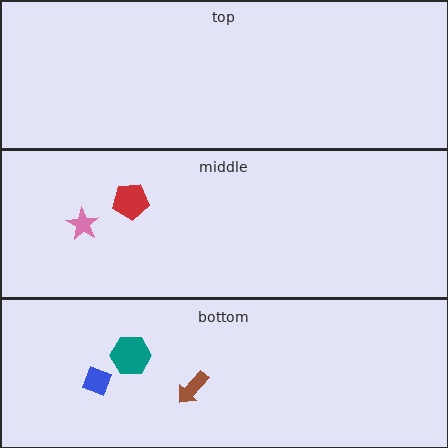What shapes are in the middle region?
The pink star, the red pentagon.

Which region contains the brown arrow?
The bottom region.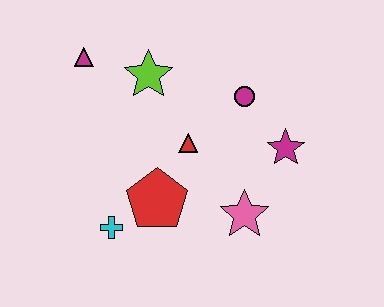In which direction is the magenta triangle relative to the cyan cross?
The magenta triangle is above the cyan cross.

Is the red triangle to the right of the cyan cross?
Yes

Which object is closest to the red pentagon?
The cyan cross is closest to the red pentagon.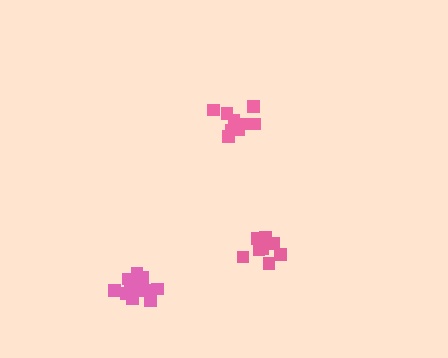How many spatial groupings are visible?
There are 3 spatial groupings.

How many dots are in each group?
Group 1: 9 dots, Group 2: 12 dots, Group 3: 10 dots (31 total).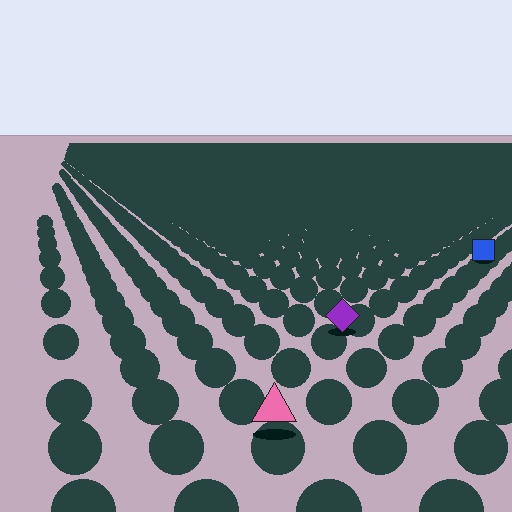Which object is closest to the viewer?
The pink triangle is closest. The texture marks near it are larger and more spread out.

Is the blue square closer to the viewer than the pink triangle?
No. The pink triangle is closer — you can tell from the texture gradient: the ground texture is coarser near it.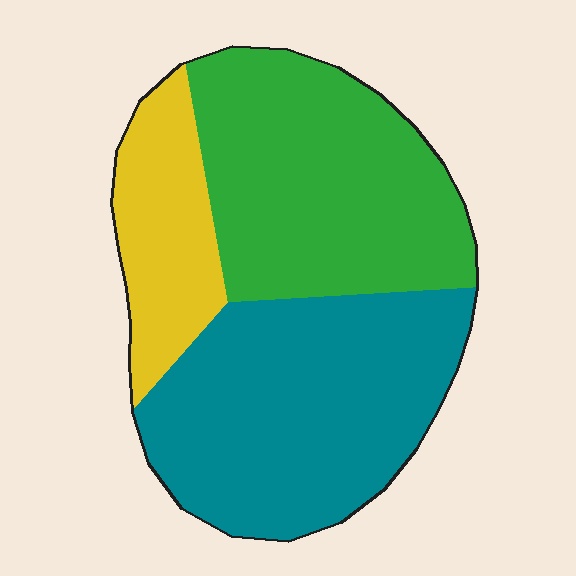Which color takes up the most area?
Teal, at roughly 45%.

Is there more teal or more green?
Teal.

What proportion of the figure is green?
Green takes up between a third and a half of the figure.